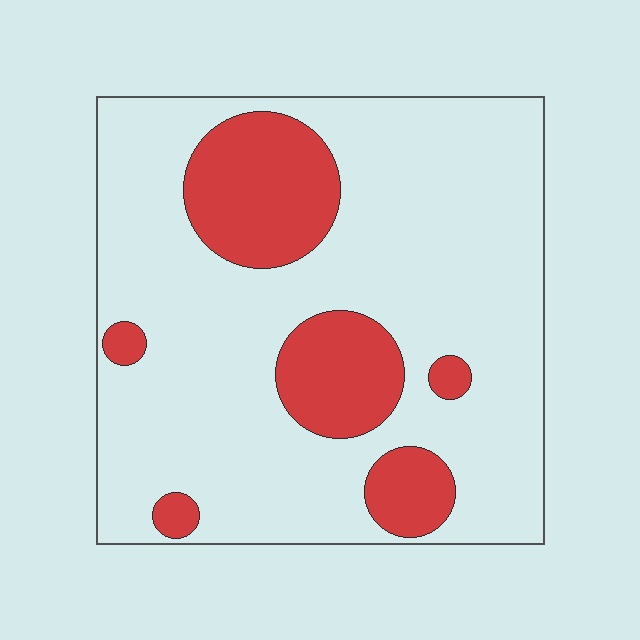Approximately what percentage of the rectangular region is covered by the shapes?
Approximately 20%.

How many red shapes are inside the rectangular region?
6.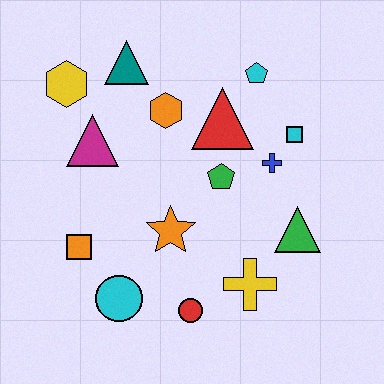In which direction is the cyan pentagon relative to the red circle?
The cyan pentagon is above the red circle.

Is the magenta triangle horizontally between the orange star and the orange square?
Yes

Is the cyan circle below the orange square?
Yes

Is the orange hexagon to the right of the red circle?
No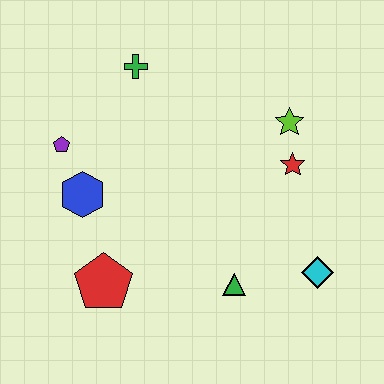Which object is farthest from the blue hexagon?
The cyan diamond is farthest from the blue hexagon.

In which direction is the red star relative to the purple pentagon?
The red star is to the right of the purple pentagon.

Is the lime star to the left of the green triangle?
No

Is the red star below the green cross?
Yes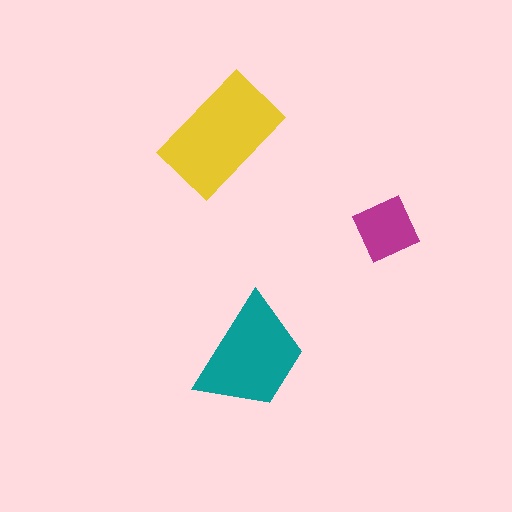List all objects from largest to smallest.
The yellow rectangle, the teal trapezoid, the magenta diamond.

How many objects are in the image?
There are 3 objects in the image.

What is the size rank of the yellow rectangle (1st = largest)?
1st.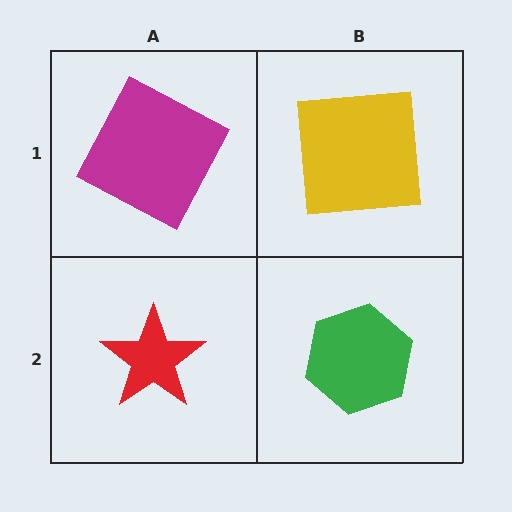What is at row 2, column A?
A red star.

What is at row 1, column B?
A yellow square.